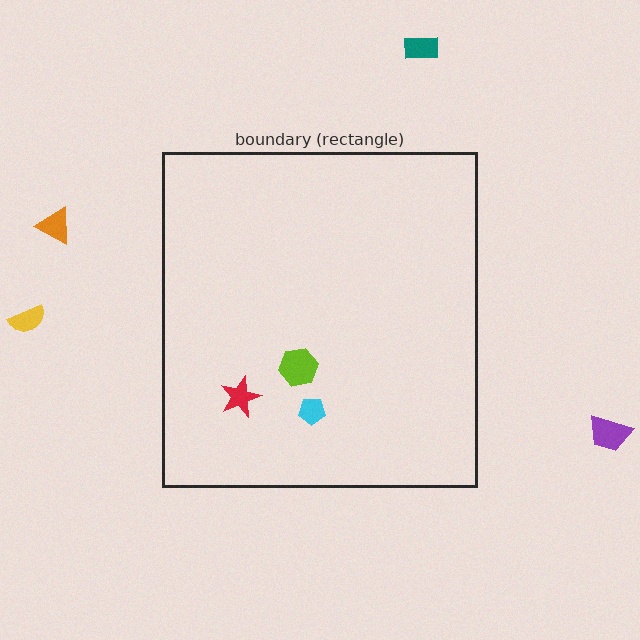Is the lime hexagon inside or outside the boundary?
Inside.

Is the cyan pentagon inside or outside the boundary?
Inside.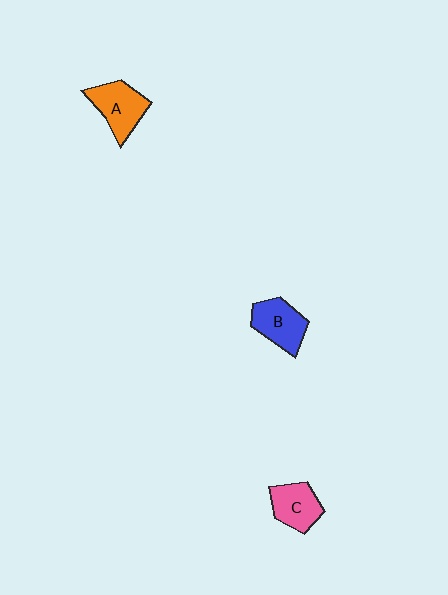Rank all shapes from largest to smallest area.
From largest to smallest: A (orange), B (blue), C (pink).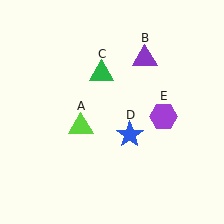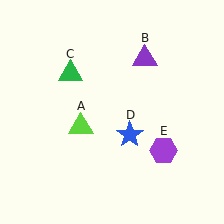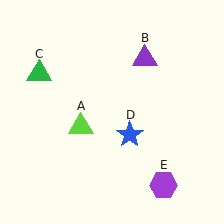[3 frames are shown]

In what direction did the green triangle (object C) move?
The green triangle (object C) moved left.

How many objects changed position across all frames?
2 objects changed position: green triangle (object C), purple hexagon (object E).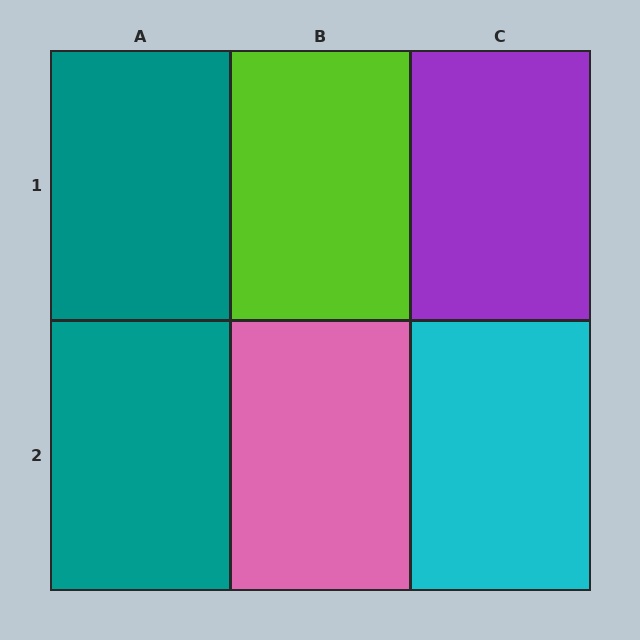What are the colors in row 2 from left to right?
Teal, pink, cyan.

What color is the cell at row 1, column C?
Purple.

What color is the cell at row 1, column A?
Teal.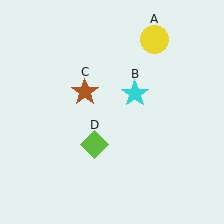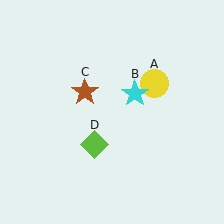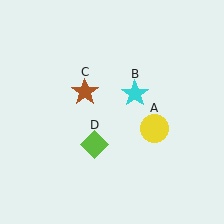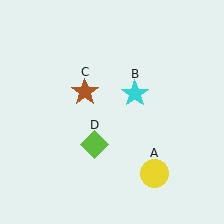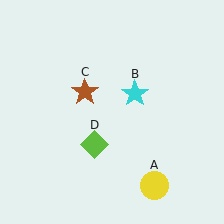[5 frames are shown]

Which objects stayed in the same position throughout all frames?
Cyan star (object B) and brown star (object C) and lime diamond (object D) remained stationary.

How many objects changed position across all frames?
1 object changed position: yellow circle (object A).